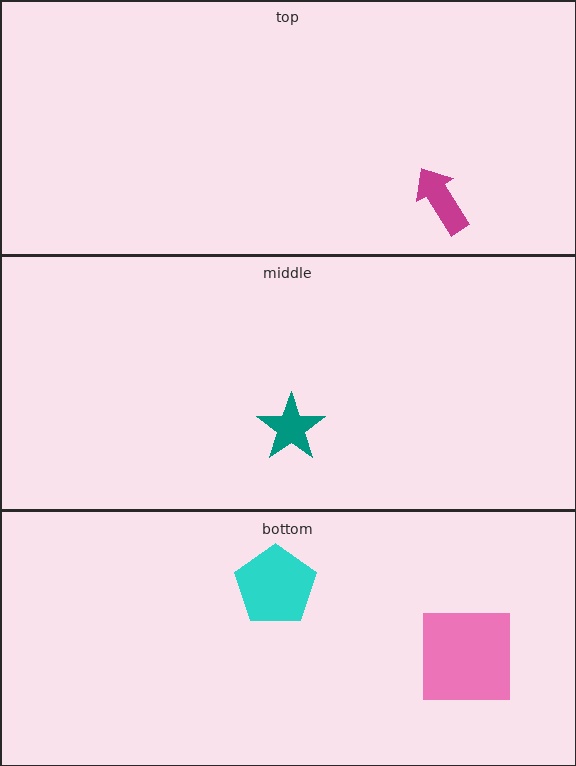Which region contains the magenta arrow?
The top region.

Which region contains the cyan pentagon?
The bottom region.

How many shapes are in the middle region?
1.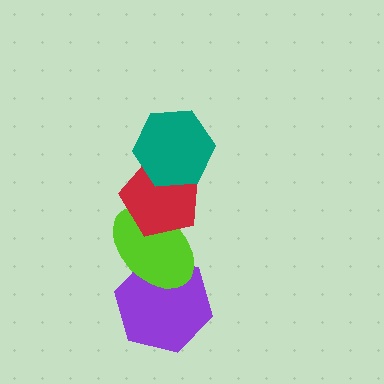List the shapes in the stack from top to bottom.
From top to bottom: the teal hexagon, the red pentagon, the lime ellipse, the purple hexagon.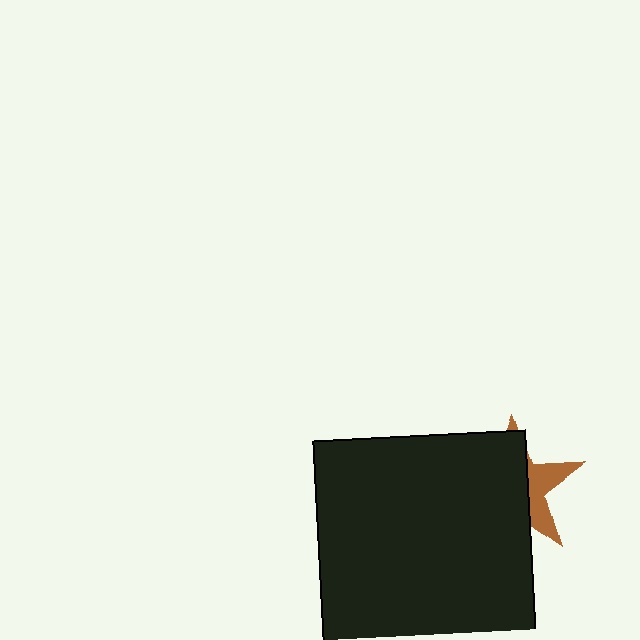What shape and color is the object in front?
The object in front is a black square.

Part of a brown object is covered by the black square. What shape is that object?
It is a star.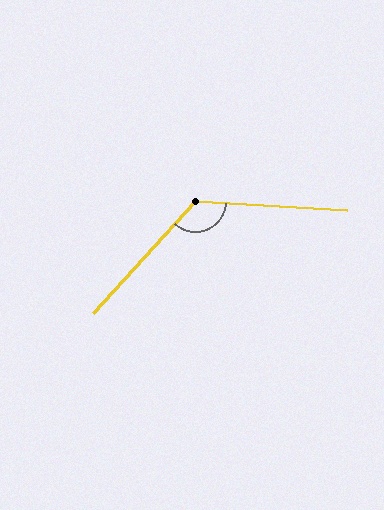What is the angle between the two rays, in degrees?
Approximately 129 degrees.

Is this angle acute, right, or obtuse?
It is obtuse.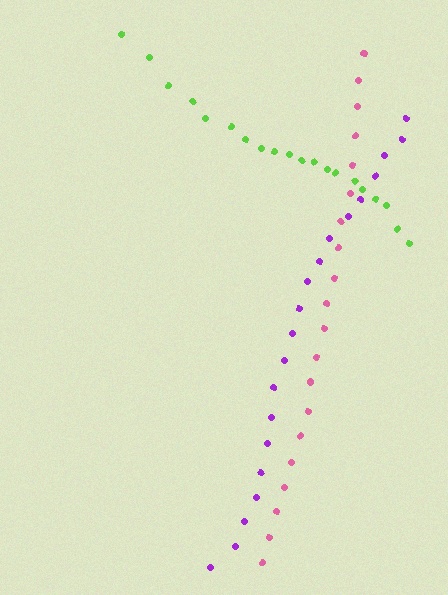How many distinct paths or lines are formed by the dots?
There are 3 distinct paths.